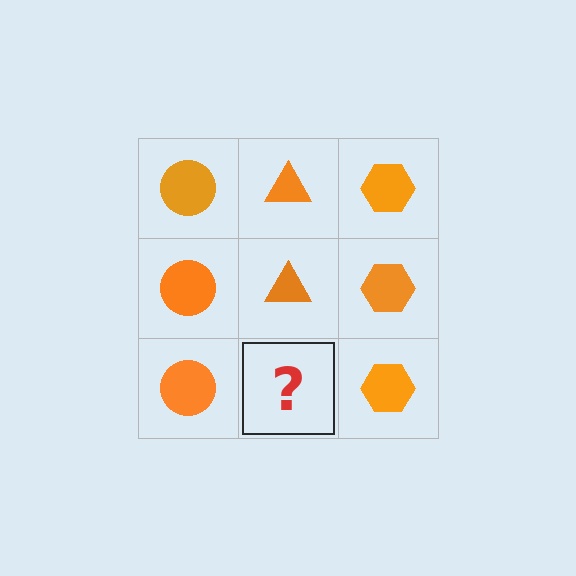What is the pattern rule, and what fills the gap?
The rule is that each column has a consistent shape. The gap should be filled with an orange triangle.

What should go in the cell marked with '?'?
The missing cell should contain an orange triangle.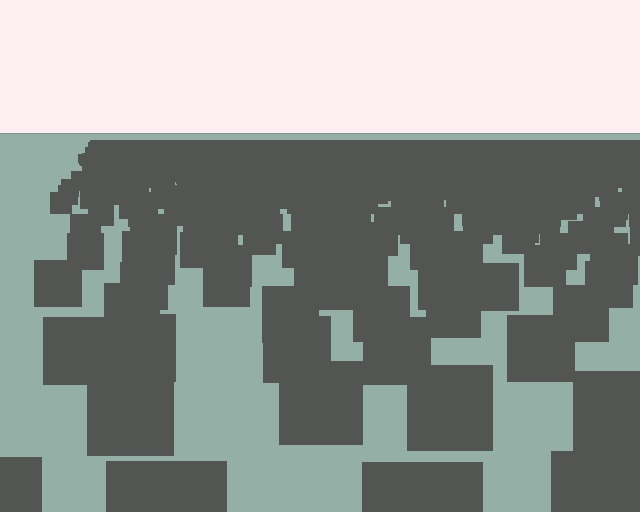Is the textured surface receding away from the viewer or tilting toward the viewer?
The surface is receding away from the viewer. Texture elements get smaller and denser toward the top.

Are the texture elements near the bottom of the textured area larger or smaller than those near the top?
Larger. Near the bottom, elements are closer to the viewer and appear at a bigger on-screen size.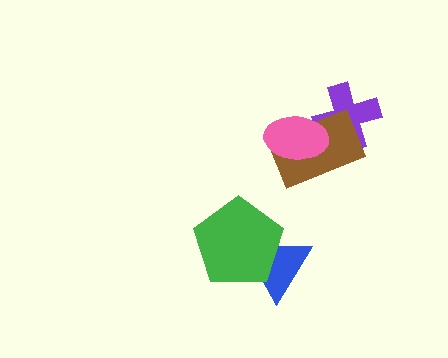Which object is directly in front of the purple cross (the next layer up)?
The brown rectangle is directly in front of the purple cross.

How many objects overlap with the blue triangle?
1 object overlaps with the blue triangle.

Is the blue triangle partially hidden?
Yes, it is partially covered by another shape.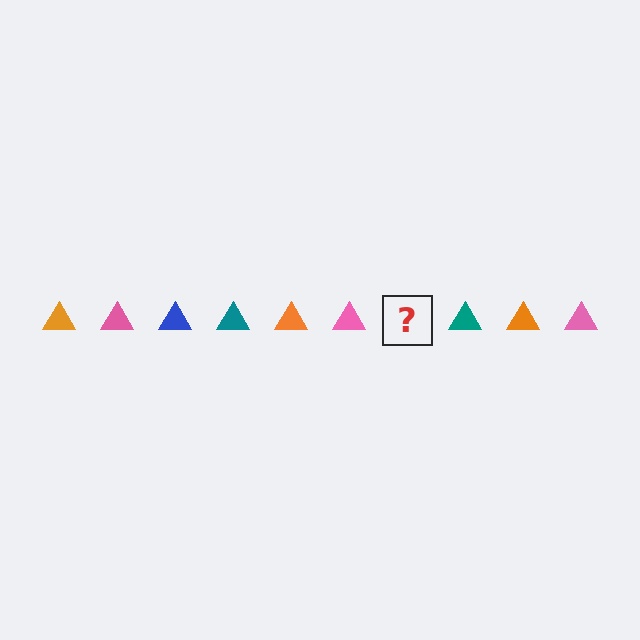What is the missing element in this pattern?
The missing element is a blue triangle.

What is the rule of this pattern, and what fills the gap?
The rule is that the pattern cycles through orange, pink, blue, teal triangles. The gap should be filled with a blue triangle.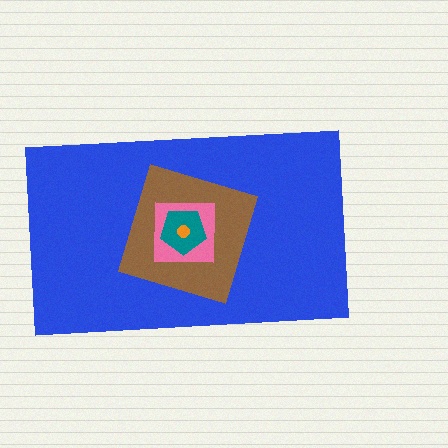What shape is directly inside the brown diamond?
The pink square.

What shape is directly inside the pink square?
The teal pentagon.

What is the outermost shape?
The blue rectangle.